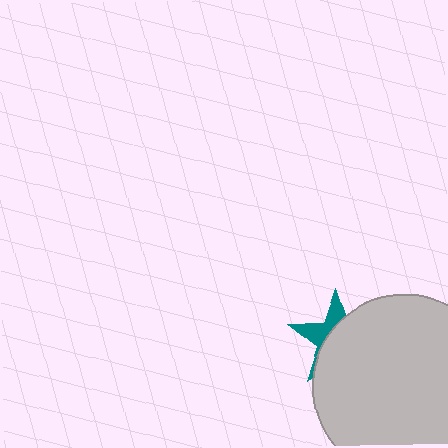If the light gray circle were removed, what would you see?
You would see the complete teal star.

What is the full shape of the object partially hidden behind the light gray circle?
The partially hidden object is a teal star.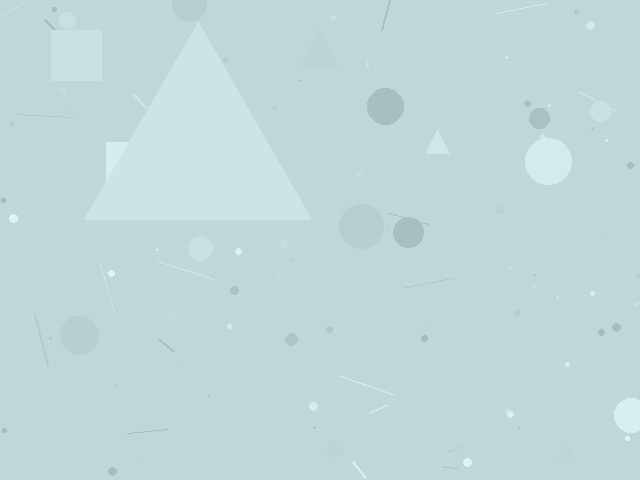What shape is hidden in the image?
A triangle is hidden in the image.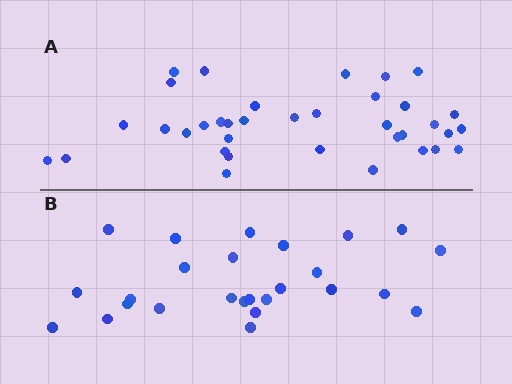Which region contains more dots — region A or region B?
Region A (the top region) has more dots.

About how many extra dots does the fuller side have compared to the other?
Region A has roughly 10 or so more dots than region B.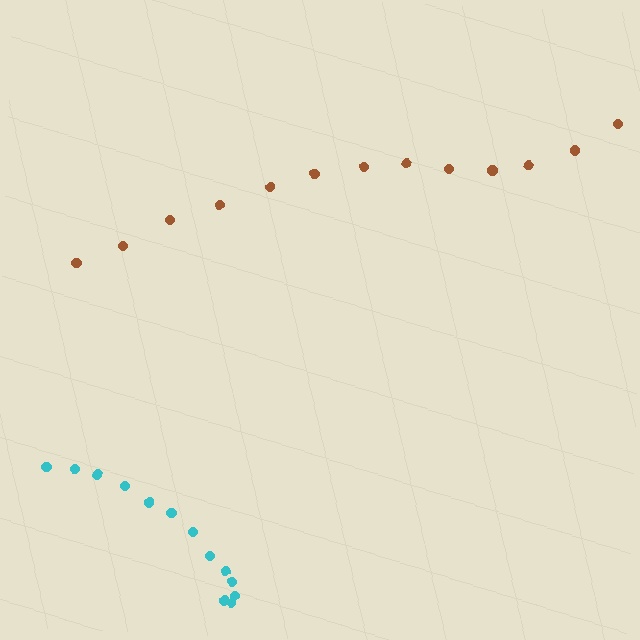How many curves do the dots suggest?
There are 2 distinct paths.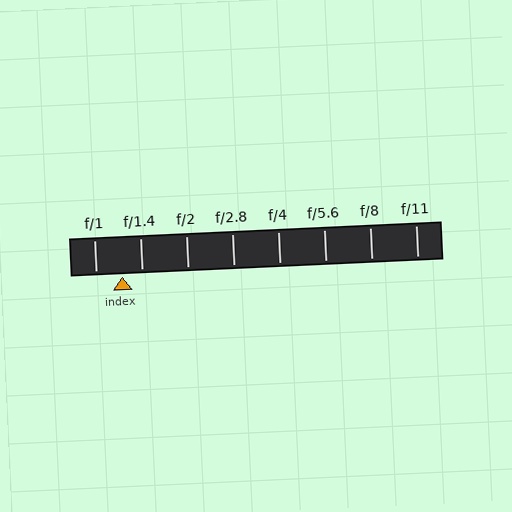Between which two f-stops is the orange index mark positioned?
The index mark is between f/1 and f/1.4.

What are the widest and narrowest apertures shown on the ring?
The widest aperture shown is f/1 and the narrowest is f/11.